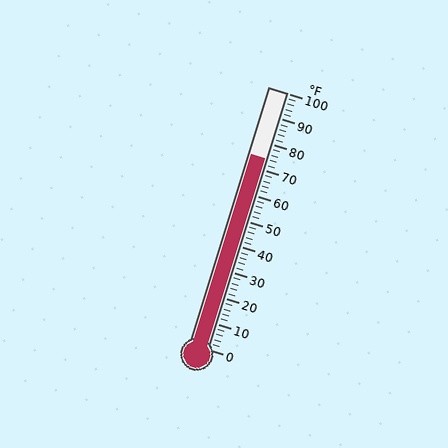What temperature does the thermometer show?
The thermometer shows approximately 74°F.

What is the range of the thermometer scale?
The thermometer scale ranges from 0°F to 100°F.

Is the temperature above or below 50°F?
The temperature is above 50°F.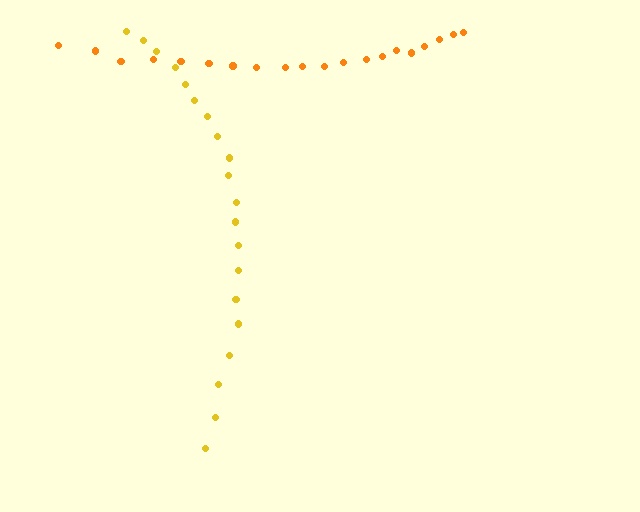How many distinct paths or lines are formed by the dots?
There are 2 distinct paths.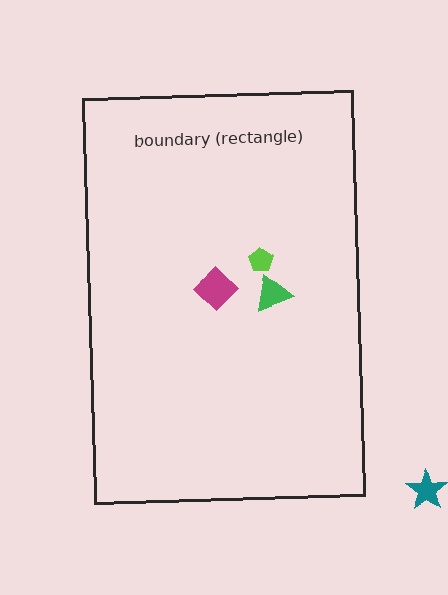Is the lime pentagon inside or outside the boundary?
Inside.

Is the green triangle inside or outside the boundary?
Inside.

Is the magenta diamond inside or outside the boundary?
Inside.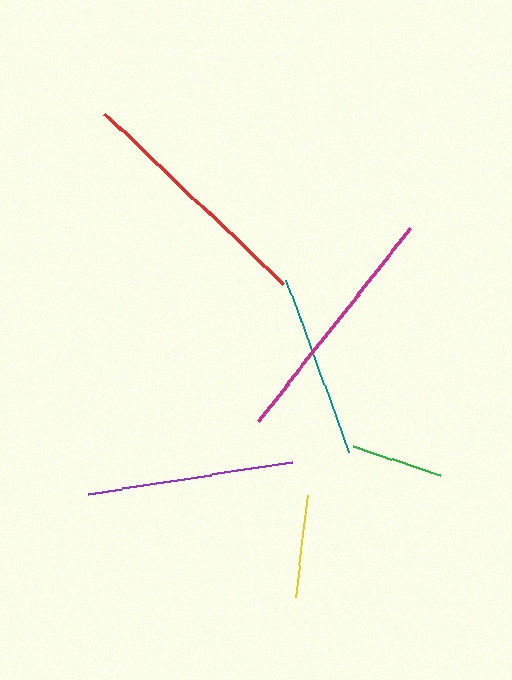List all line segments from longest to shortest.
From longest to shortest: red, magenta, purple, teal, yellow, green.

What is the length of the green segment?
The green segment is approximately 91 pixels long.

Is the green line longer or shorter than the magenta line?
The magenta line is longer than the green line.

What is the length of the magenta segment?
The magenta segment is approximately 245 pixels long.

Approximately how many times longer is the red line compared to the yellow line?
The red line is approximately 2.4 times the length of the yellow line.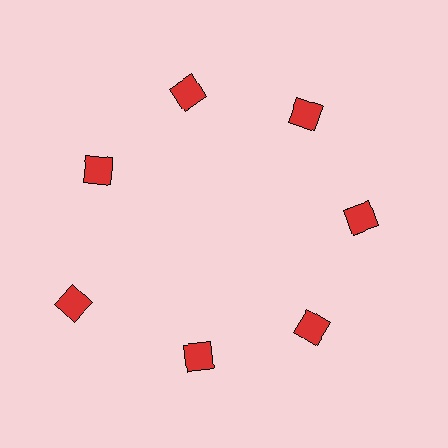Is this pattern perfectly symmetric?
No. The 7 red squares are arranged in a ring, but one element near the 8 o'clock position is pushed outward from the center, breaking the 7-fold rotational symmetry.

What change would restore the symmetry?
The symmetry would be restored by moving it inward, back onto the ring so that all 7 squares sit at equal angles and equal distance from the center.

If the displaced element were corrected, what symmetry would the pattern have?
It would have 7-fold rotational symmetry — the pattern would map onto itself every 51 degrees.